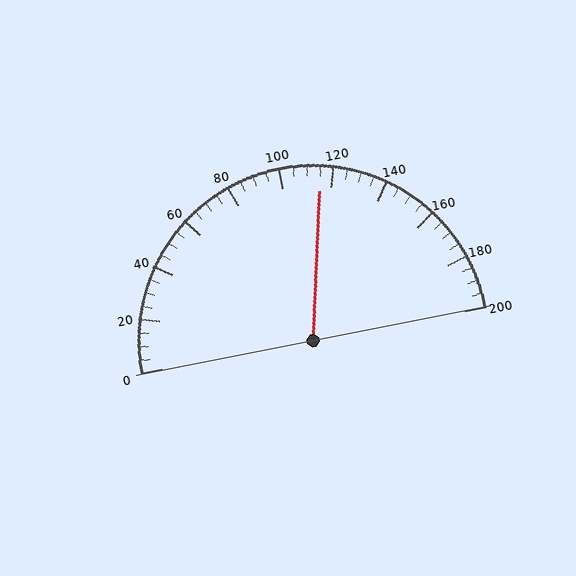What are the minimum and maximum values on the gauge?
The gauge ranges from 0 to 200.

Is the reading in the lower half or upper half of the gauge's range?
The reading is in the upper half of the range (0 to 200).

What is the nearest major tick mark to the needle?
The nearest major tick mark is 120.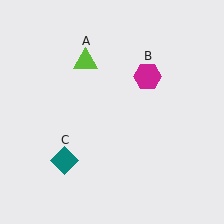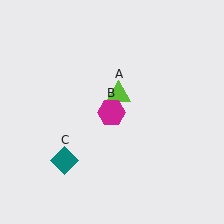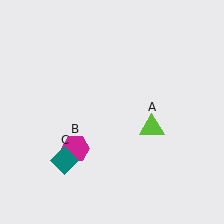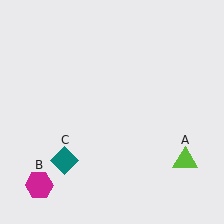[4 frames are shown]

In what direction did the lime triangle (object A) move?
The lime triangle (object A) moved down and to the right.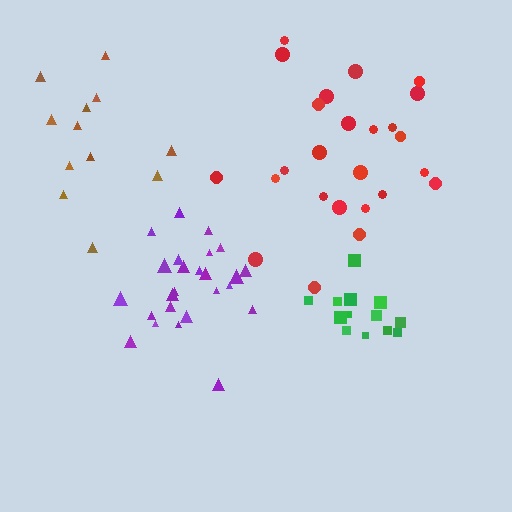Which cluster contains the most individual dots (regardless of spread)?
Red (25).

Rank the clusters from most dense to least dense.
green, purple, red, brown.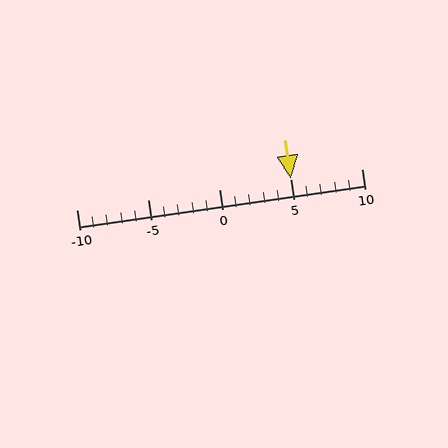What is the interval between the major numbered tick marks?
The major tick marks are spaced 5 units apart.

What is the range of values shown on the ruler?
The ruler shows values from -10 to 10.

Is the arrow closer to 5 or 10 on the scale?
The arrow is closer to 5.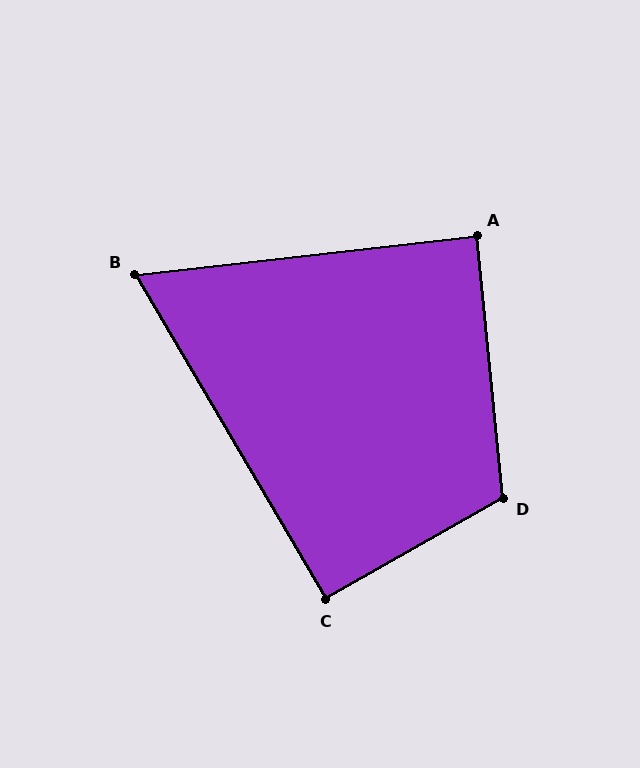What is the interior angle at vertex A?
Approximately 89 degrees (approximately right).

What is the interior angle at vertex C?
Approximately 91 degrees (approximately right).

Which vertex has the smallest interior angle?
B, at approximately 66 degrees.